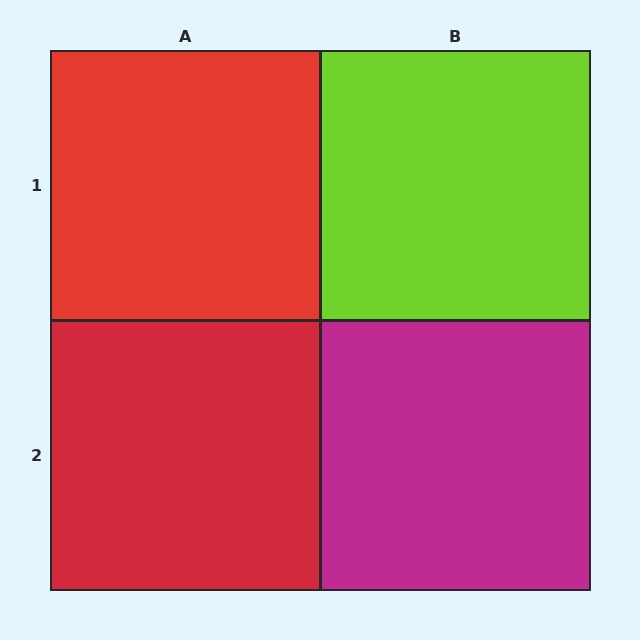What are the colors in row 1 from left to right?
Red, lime.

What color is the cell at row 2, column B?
Magenta.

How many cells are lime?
1 cell is lime.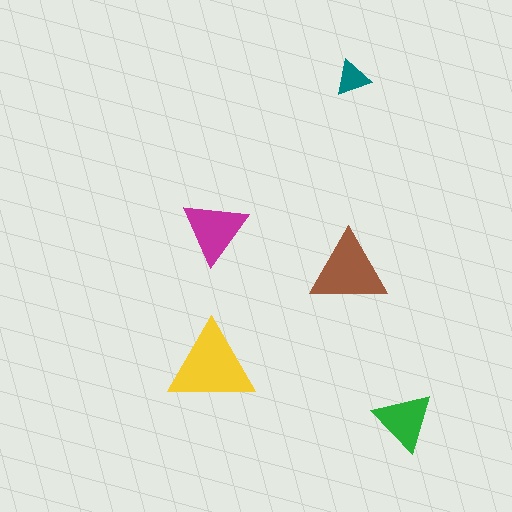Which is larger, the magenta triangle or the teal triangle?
The magenta one.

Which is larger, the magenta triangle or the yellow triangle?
The yellow one.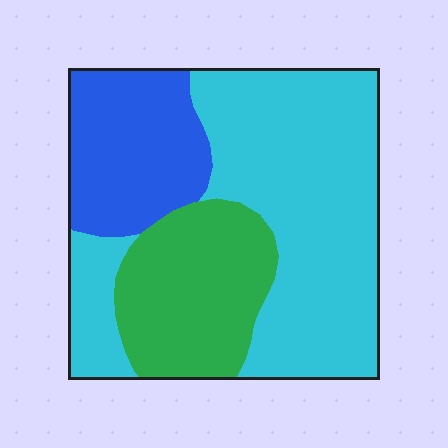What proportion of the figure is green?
Green covers around 25% of the figure.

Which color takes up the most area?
Cyan, at roughly 55%.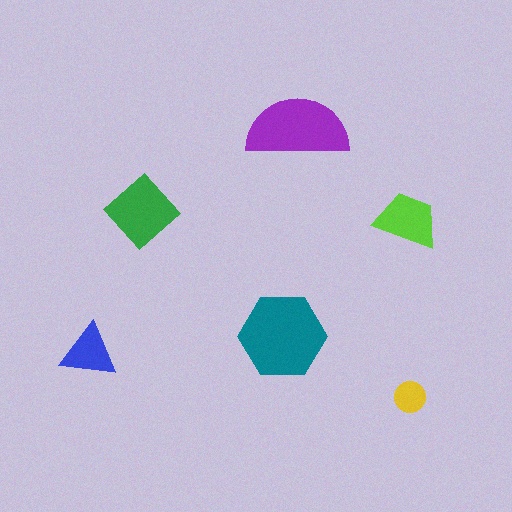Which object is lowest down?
The yellow circle is bottommost.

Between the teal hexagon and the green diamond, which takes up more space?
The teal hexagon.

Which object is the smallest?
The yellow circle.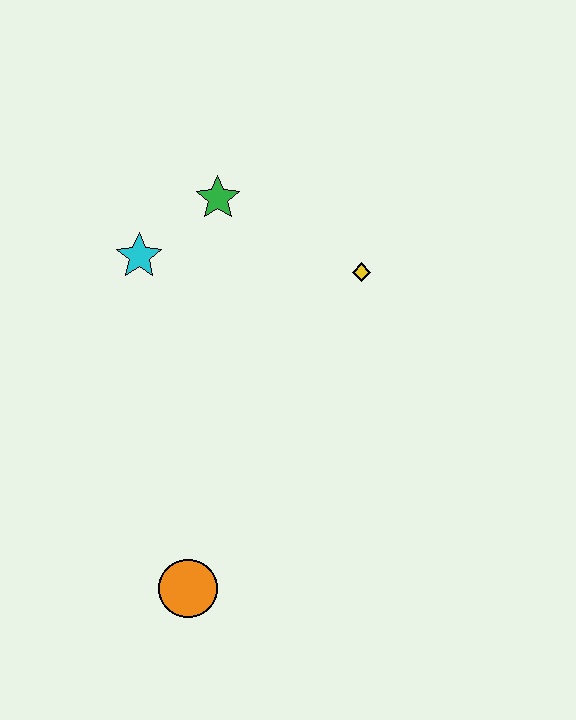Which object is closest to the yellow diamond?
The green star is closest to the yellow diamond.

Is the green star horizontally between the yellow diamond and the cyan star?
Yes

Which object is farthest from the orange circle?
The green star is farthest from the orange circle.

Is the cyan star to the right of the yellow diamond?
No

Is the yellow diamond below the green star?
Yes